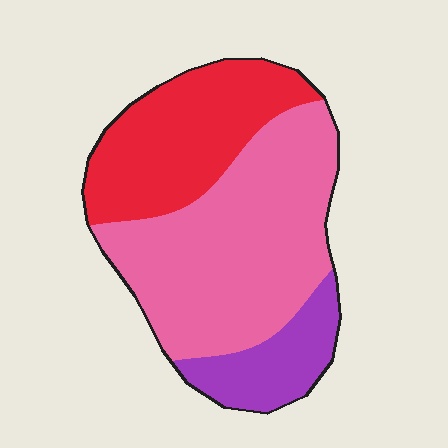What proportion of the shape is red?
Red takes up between a sixth and a third of the shape.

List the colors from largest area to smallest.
From largest to smallest: pink, red, purple.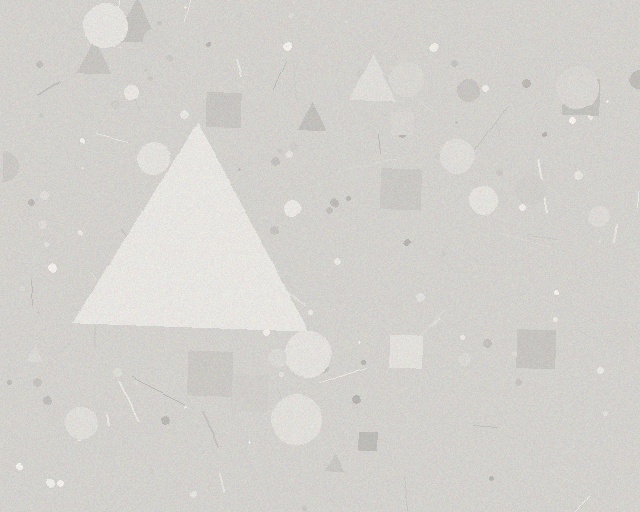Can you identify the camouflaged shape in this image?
The camouflaged shape is a triangle.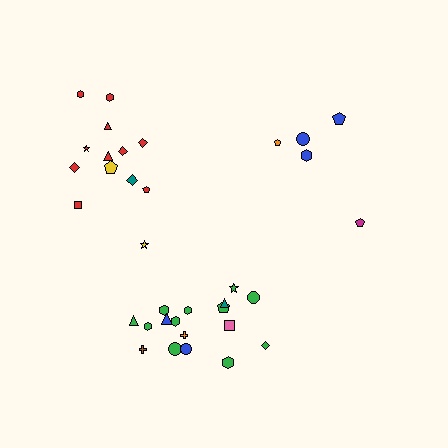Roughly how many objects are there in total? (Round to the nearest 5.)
Roughly 35 objects in total.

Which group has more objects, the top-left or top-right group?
The top-left group.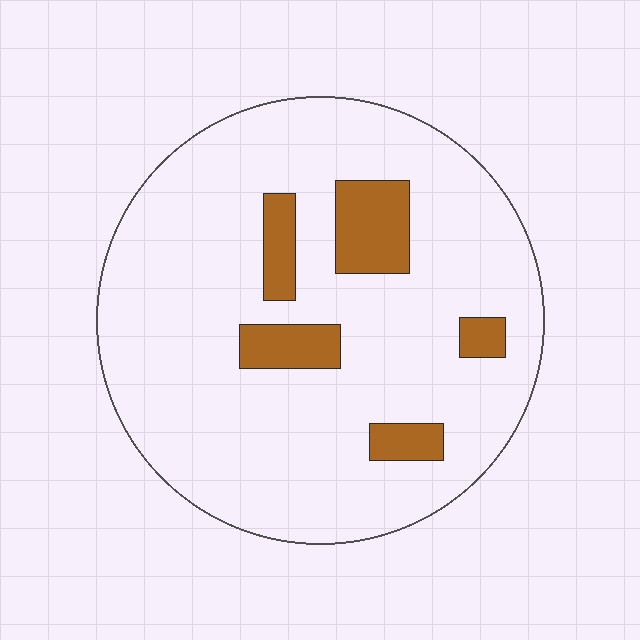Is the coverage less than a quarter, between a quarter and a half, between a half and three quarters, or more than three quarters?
Less than a quarter.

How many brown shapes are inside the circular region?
5.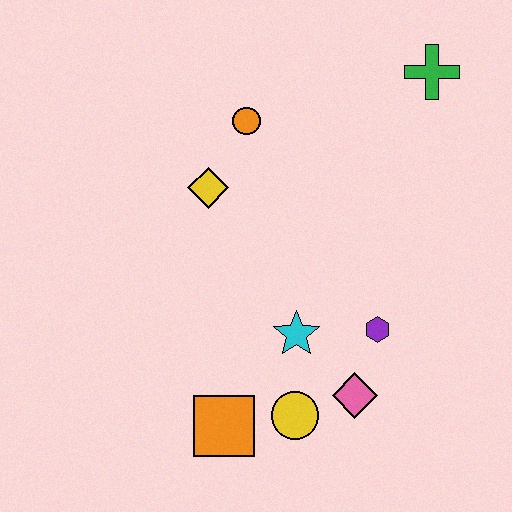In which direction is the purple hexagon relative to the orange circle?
The purple hexagon is below the orange circle.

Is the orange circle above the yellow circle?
Yes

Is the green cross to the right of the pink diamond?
Yes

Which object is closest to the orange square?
The yellow circle is closest to the orange square.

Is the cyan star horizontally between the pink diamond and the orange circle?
Yes